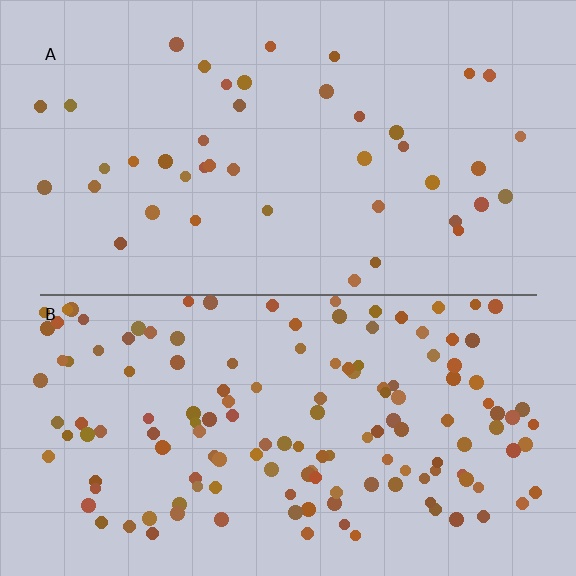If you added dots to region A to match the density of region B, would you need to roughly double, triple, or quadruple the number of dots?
Approximately triple.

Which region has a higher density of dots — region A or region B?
B (the bottom).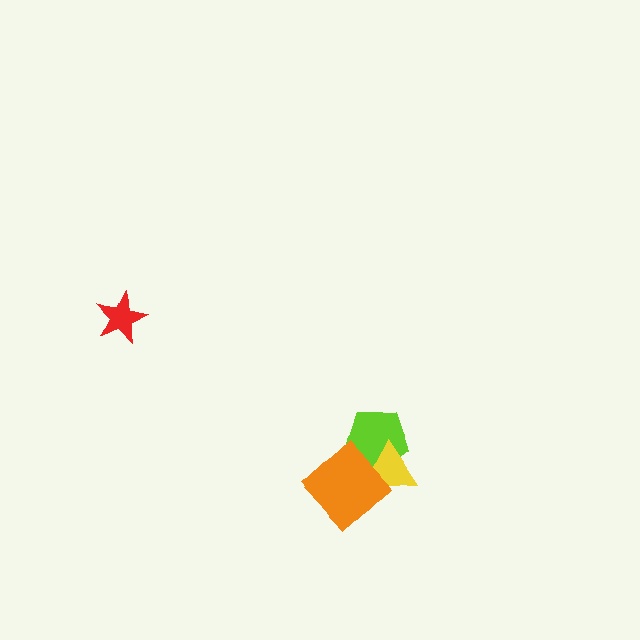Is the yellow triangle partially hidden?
Yes, it is partially covered by another shape.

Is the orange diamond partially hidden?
No, no other shape covers it.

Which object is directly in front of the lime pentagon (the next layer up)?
The yellow triangle is directly in front of the lime pentagon.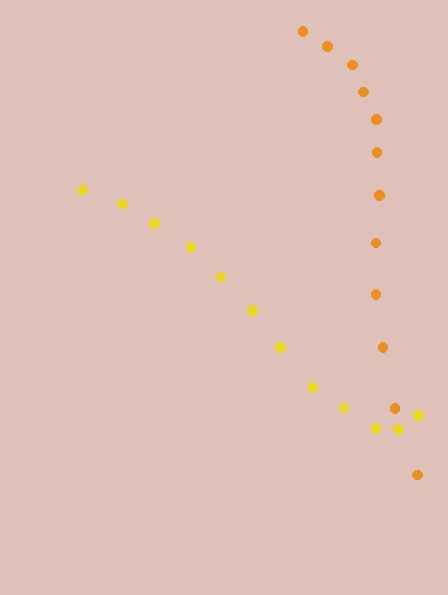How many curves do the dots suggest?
There are 2 distinct paths.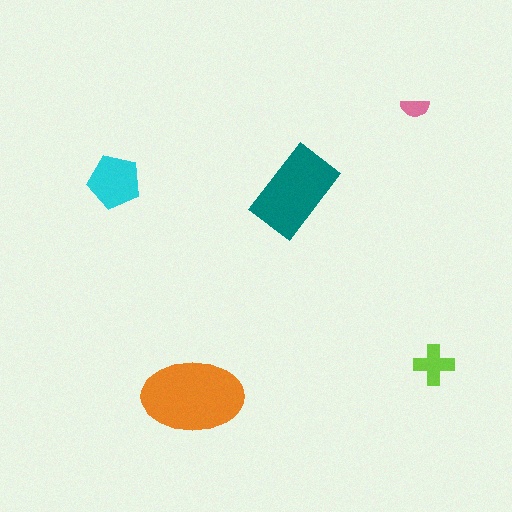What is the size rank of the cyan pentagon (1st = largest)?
3rd.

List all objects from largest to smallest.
The orange ellipse, the teal rectangle, the cyan pentagon, the lime cross, the pink semicircle.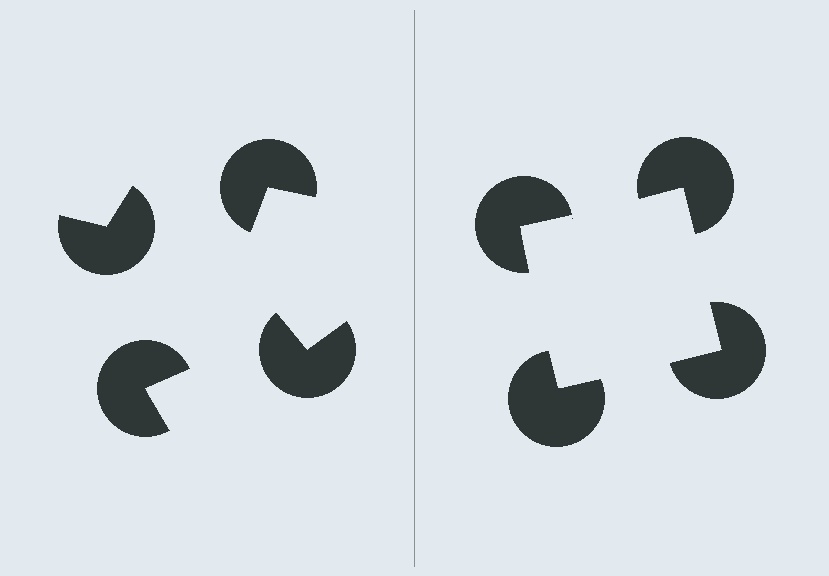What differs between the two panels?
The pac-man discs are positioned identically on both sides; only the wedge orientations differ. On the right they align to a square; on the left they are misaligned.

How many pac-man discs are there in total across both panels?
8 — 4 on each side.